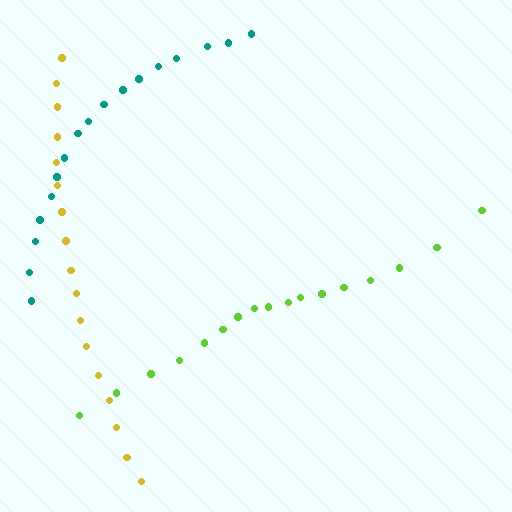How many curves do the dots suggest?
There are 3 distinct paths.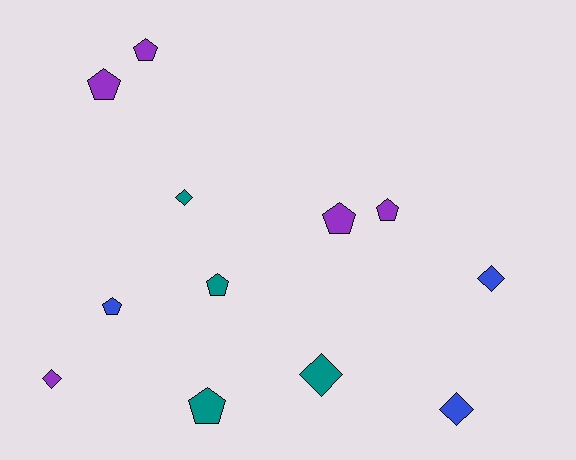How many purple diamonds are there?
There is 1 purple diamond.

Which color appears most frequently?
Purple, with 5 objects.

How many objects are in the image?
There are 12 objects.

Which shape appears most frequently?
Pentagon, with 7 objects.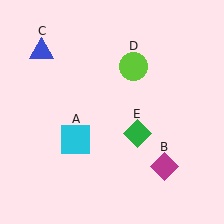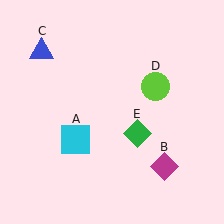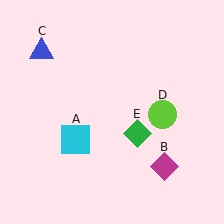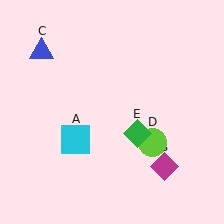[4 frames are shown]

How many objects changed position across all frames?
1 object changed position: lime circle (object D).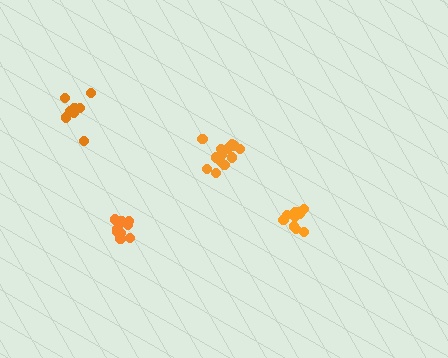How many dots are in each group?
Group 1: 12 dots, Group 2: 14 dots, Group 3: 8 dots, Group 4: 11 dots (45 total).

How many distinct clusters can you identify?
There are 4 distinct clusters.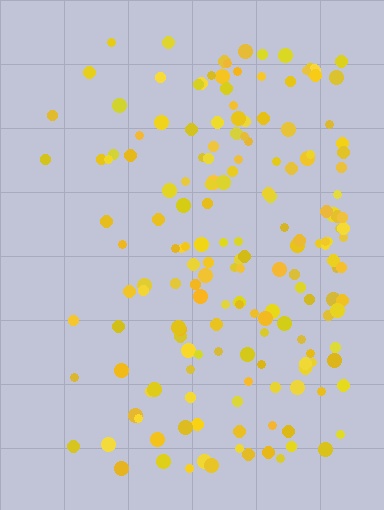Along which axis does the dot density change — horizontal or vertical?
Horizontal.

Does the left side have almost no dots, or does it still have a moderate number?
Still a moderate number, just noticeably fewer than the right.